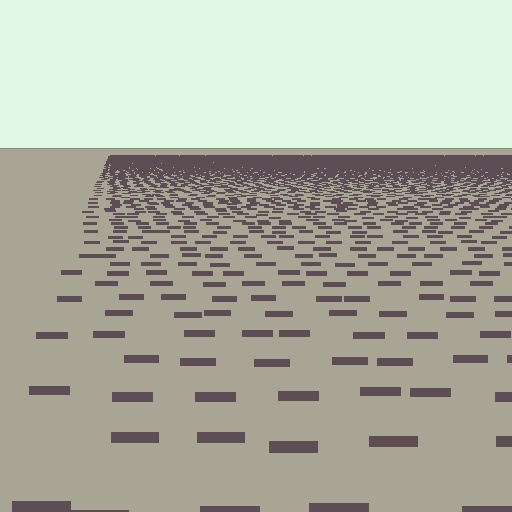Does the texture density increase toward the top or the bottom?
Density increases toward the top.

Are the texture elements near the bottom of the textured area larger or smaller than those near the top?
Larger. Near the bottom, elements are closer to the viewer and appear at a bigger on-screen size.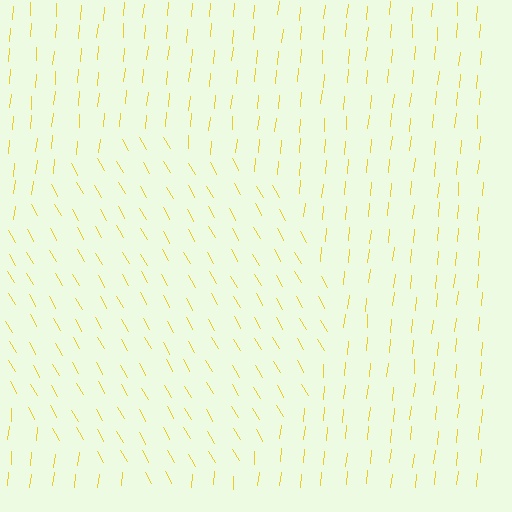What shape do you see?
I see a circle.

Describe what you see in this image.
The image is filled with small yellow line segments. A circle region in the image has lines oriented differently from the surrounding lines, creating a visible texture boundary.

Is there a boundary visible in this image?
Yes, there is a texture boundary formed by a change in line orientation.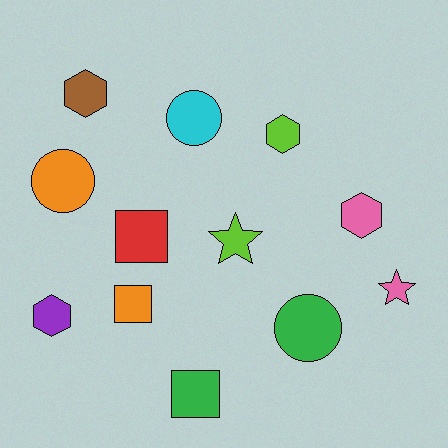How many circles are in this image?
There are 3 circles.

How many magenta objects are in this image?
There are no magenta objects.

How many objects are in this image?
There are 12 objects.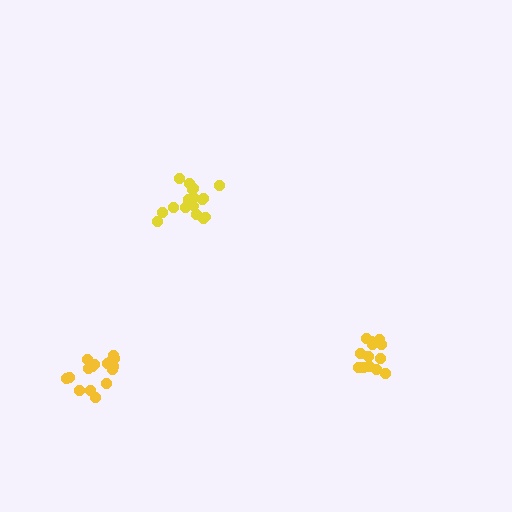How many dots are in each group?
Group 1: 17 dots, Group 2: 13 dots, Group 3: 16 dots (46 total).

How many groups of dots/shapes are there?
There are 3 groups.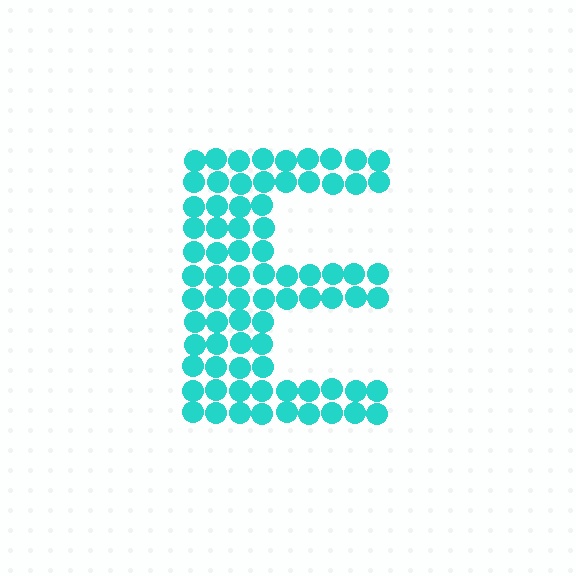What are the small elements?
The small elements are circles.